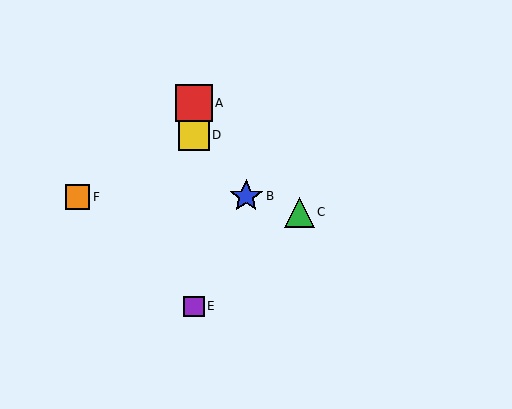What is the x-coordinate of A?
Object A is at x≈194.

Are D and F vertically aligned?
No, D is at x≈194 and F is at x≈77.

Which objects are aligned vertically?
Objects A, D, E are aligned vertically.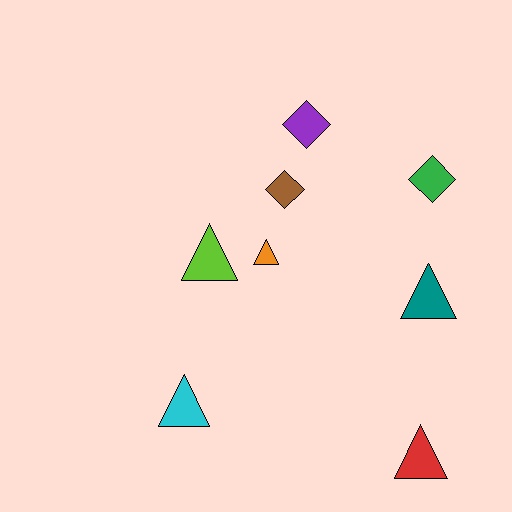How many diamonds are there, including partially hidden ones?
There are 3 diamonds.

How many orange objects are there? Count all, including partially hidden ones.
There is 1 orange object.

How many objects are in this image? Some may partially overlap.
There are 8 objects.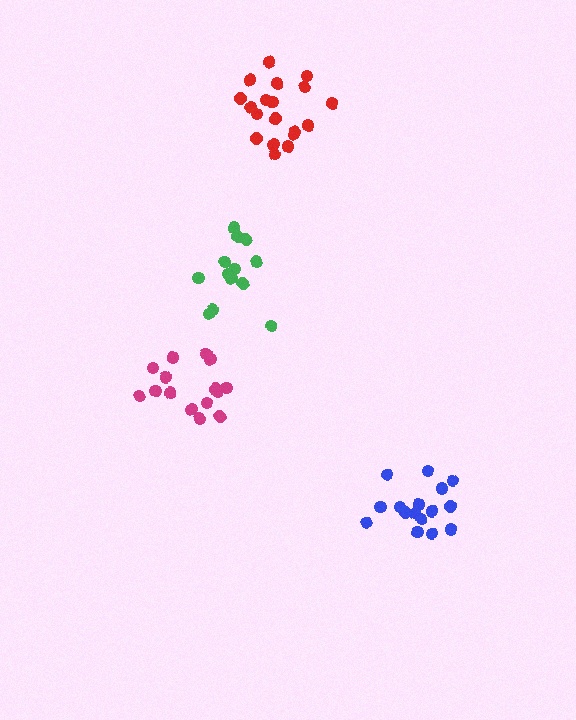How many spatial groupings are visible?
There are 4 spatial groupings.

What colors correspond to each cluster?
The clusters are colored: green, magenta, blue, red.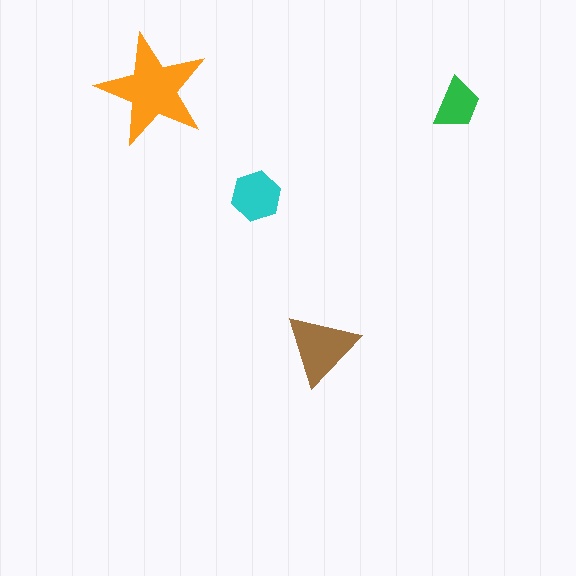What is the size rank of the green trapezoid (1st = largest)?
4th.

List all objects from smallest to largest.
The green trapezoid, the cyan hexagon, the brown triangle, the orange star.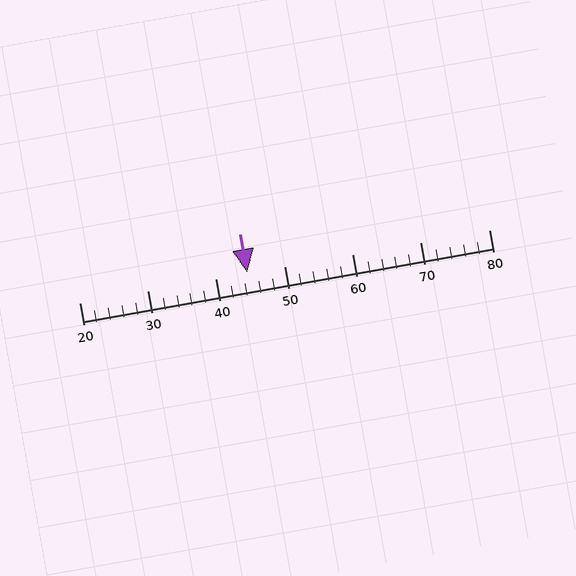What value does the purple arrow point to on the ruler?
The purple arrow points to approximately 45.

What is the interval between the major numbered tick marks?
The major tick marks are spaced 10 units apart.